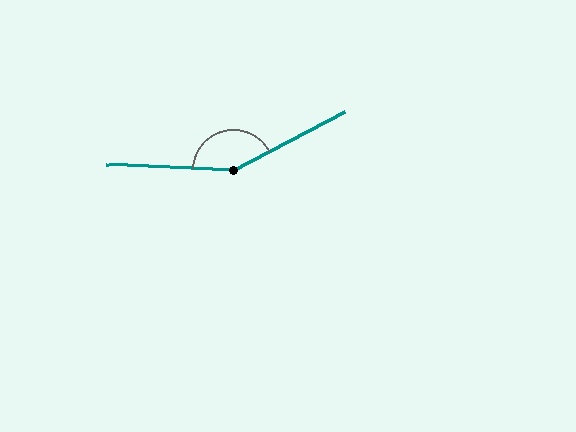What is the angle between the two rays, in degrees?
Approximately 150 degrees.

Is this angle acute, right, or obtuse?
It is obtuse.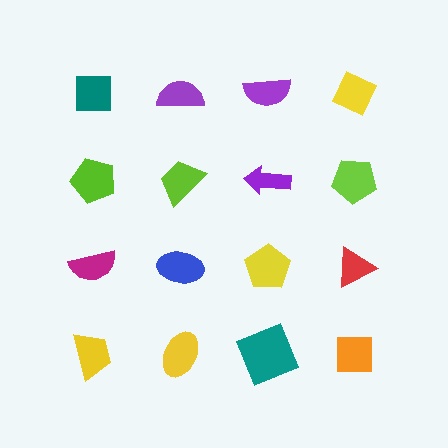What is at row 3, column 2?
A blue ellipse.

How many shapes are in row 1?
4 shapes.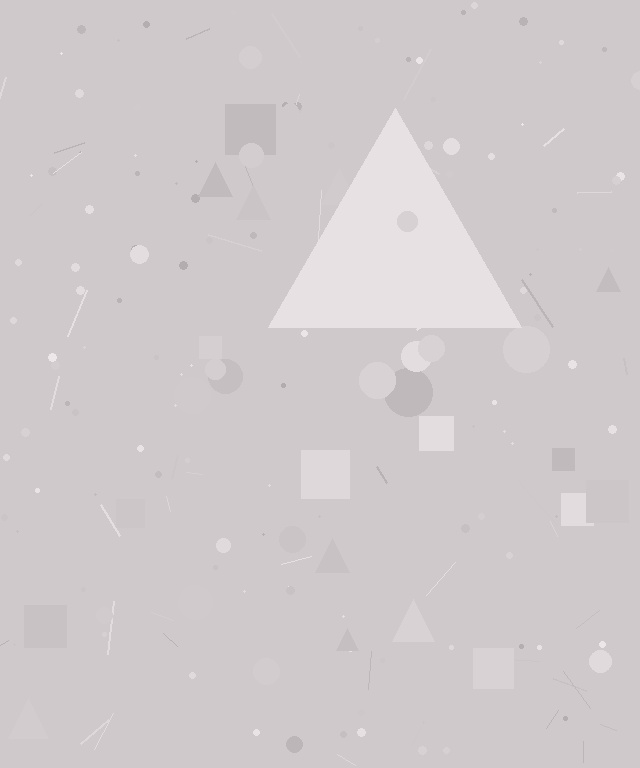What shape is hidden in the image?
A triangle is hidden in the image.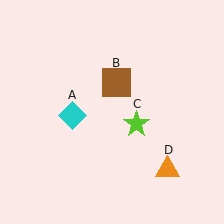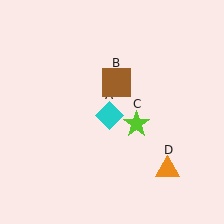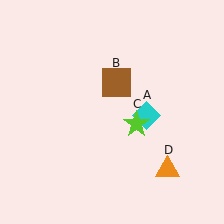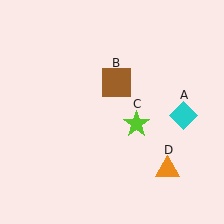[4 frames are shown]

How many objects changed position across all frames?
1 object changed position: cyan diamond (object A).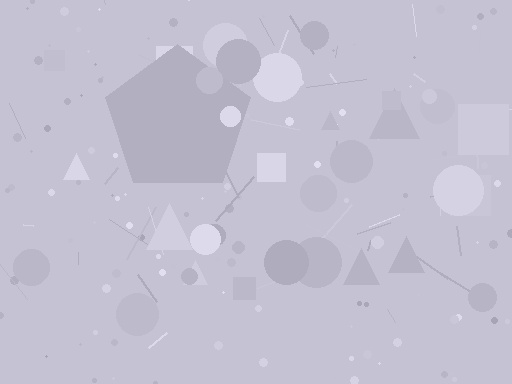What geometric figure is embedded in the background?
A pentagon is embedded in the background.